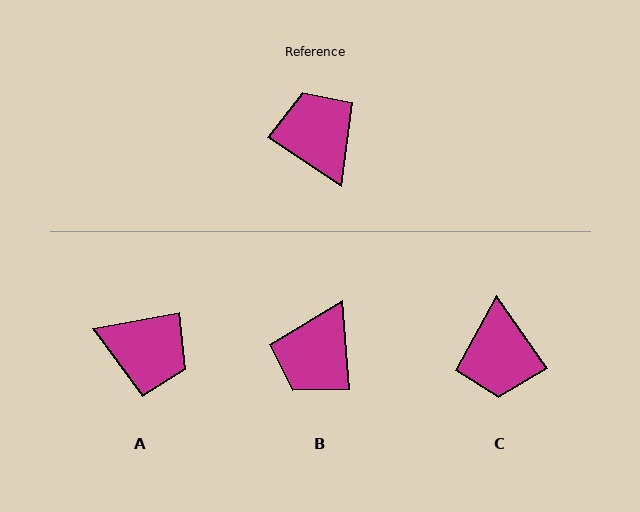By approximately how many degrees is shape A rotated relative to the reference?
Approximately 136 degrees clockwise.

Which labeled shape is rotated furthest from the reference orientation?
C, about 159 degrees away.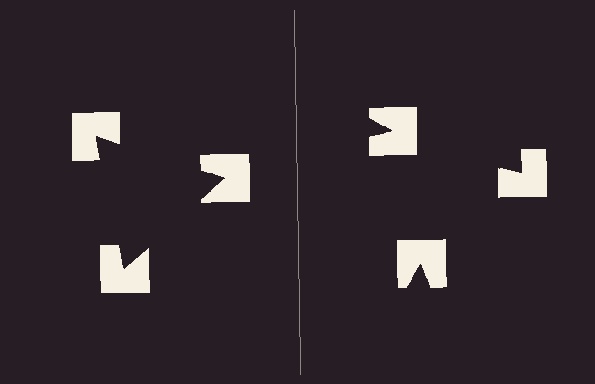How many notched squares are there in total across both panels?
6 — 3 on each side.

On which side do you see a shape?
An illusory triangle appears on the left side. On the right side the wedge cuts are rotated, so no coherent shape forms.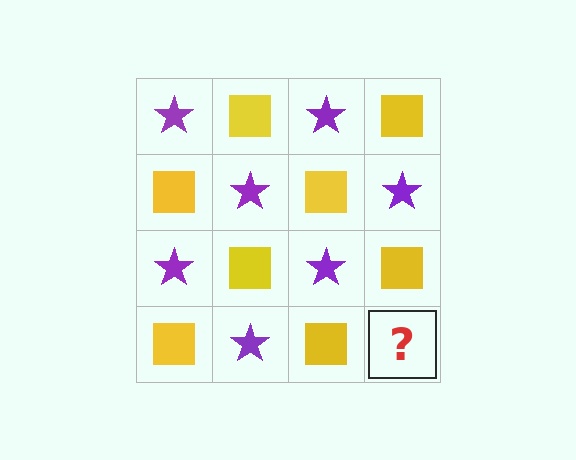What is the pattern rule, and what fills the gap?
The rule is that it alternates purple star and yellow square in a checkerboard pattern. The gap should be filled with a purple star.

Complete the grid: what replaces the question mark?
The question mark should be replaced with a purple star.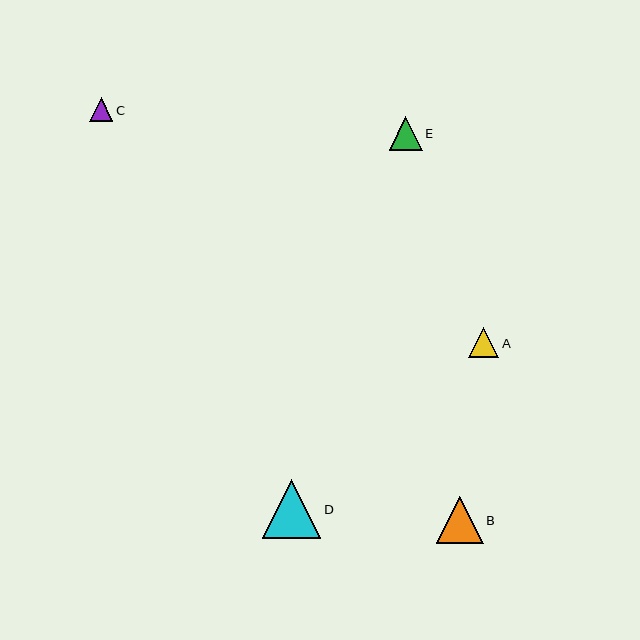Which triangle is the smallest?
Triangle C is the smallest with a size of approximately 24 pixels.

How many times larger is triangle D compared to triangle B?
Triangle D is approximately 1.3 times the size of triangle B.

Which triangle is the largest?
Triangle D is the largest with a size of approximately 59 pixels.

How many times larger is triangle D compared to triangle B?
Triangle D is approximately 1.3 times the size of triangle B.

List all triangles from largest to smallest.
From largest to smallest: D, B, E, A, C.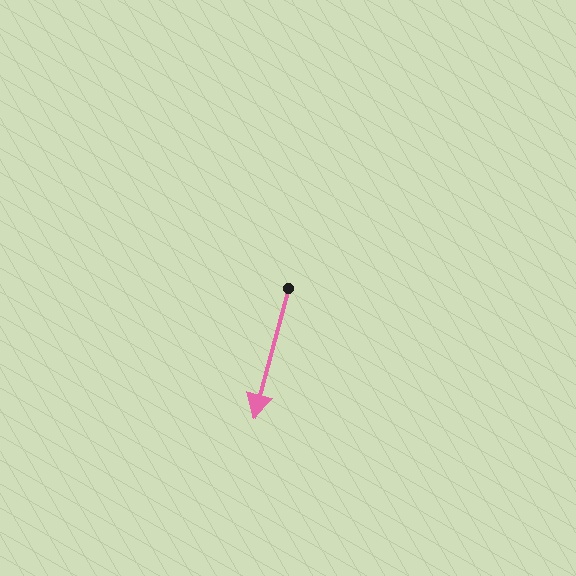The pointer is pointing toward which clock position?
Roughly 6 o'clock.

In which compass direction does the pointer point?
South.